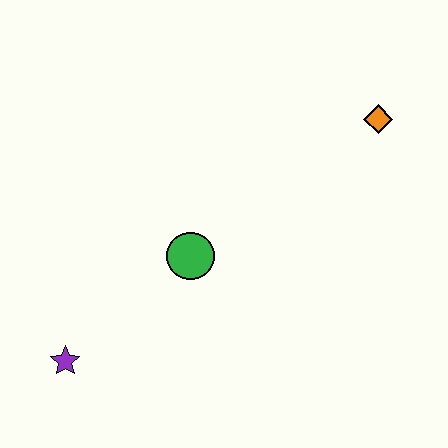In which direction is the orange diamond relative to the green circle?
The orange diamond is to the right of the green circle.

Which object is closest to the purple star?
The green circle is closest to the purple star.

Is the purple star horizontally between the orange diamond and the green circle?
No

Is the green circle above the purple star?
Yes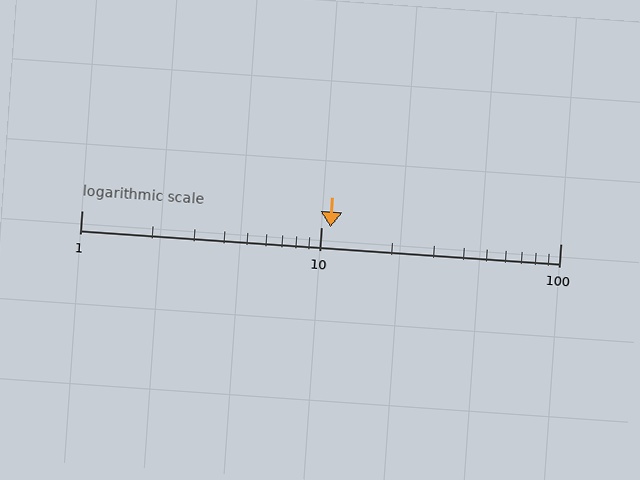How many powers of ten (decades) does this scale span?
The scale spans 2 decades, from 1 to 100.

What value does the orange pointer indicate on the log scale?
The pointer indicates approximately 11.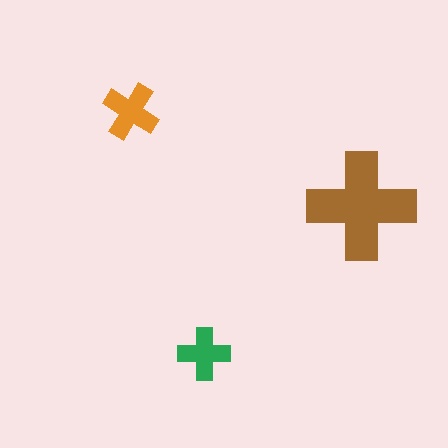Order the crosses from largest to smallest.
the brown one, the orange one, the green one.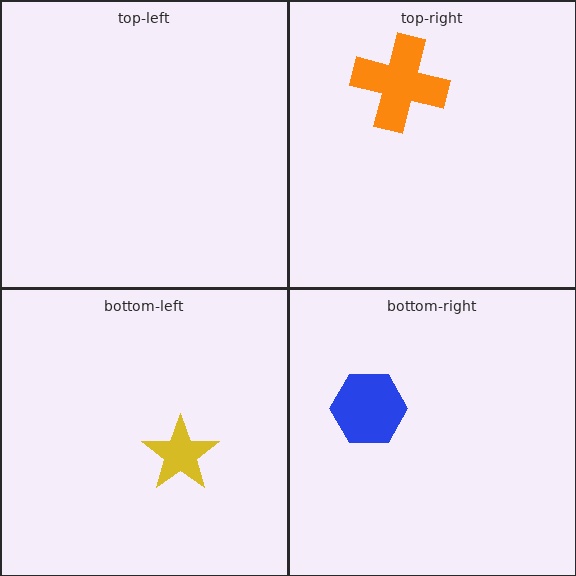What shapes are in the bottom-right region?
The blue hexagon.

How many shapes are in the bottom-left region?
1.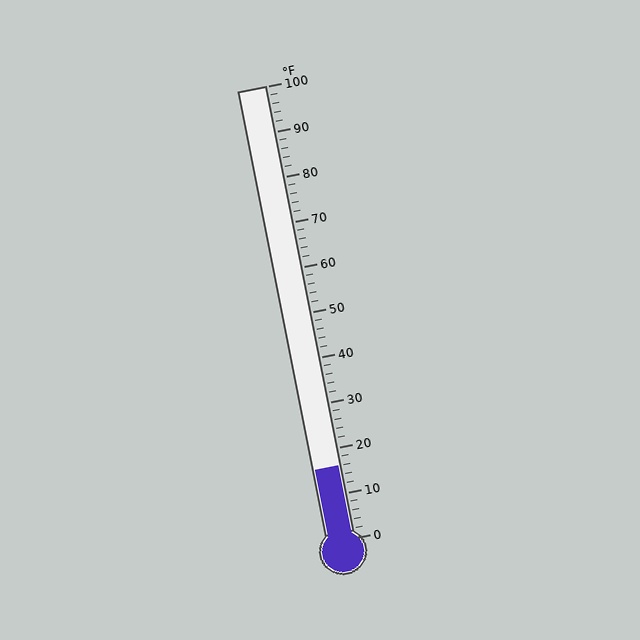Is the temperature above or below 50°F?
The temperature is below 50°F.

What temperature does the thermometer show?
The thermometer shows approximately 16°F.